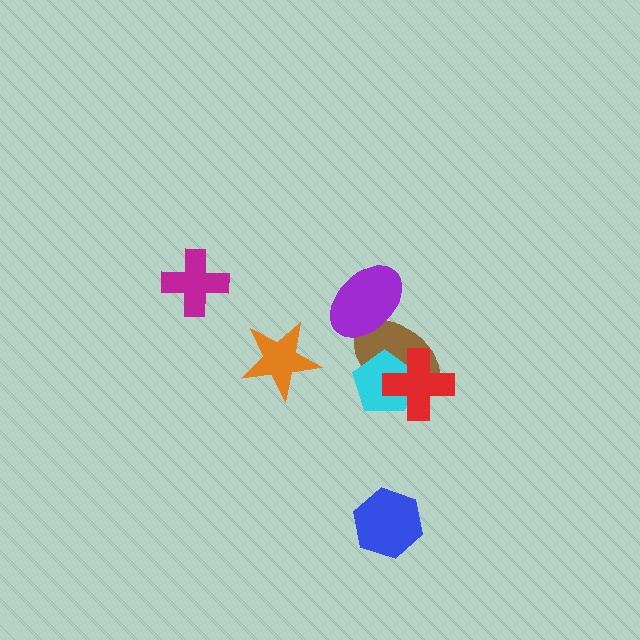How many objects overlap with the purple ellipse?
1 object overlaps with the purple ellipse.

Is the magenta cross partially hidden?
No, no other shape covers it.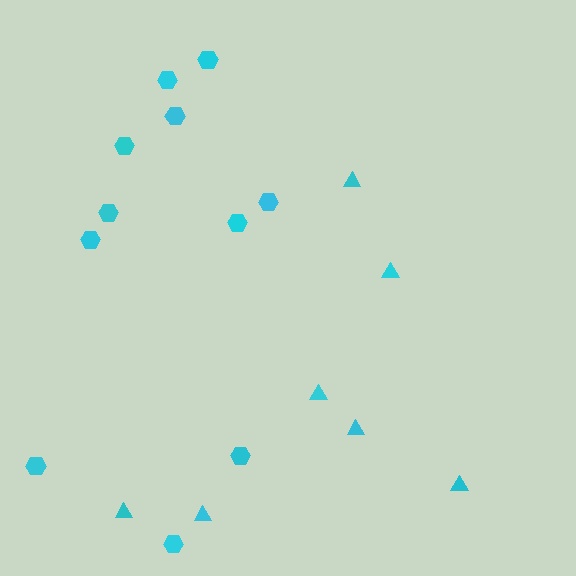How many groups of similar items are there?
There are 2 groups: one group of triangles (7) and one group of hexagons (11).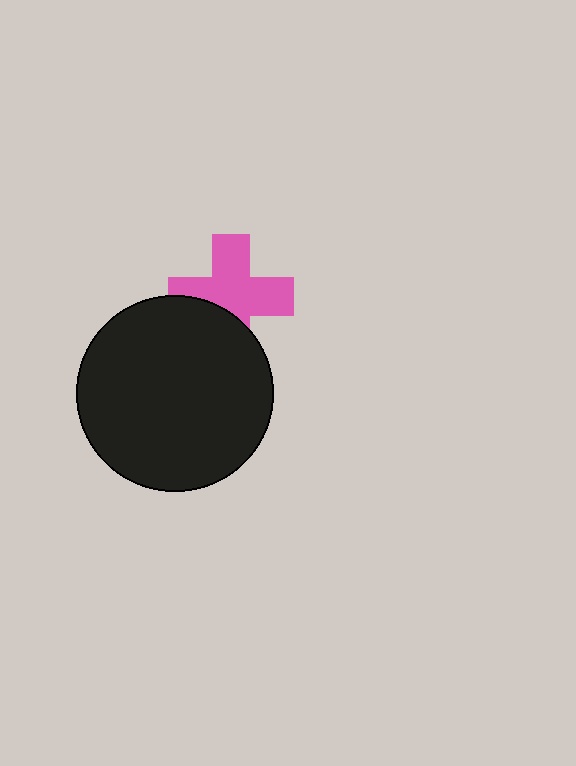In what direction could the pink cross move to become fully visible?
The pink cross could move up. That would shift it out from behind the black circle entirely.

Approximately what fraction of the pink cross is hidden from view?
Roughly 32% of the pink cross is hidden behind the black circle.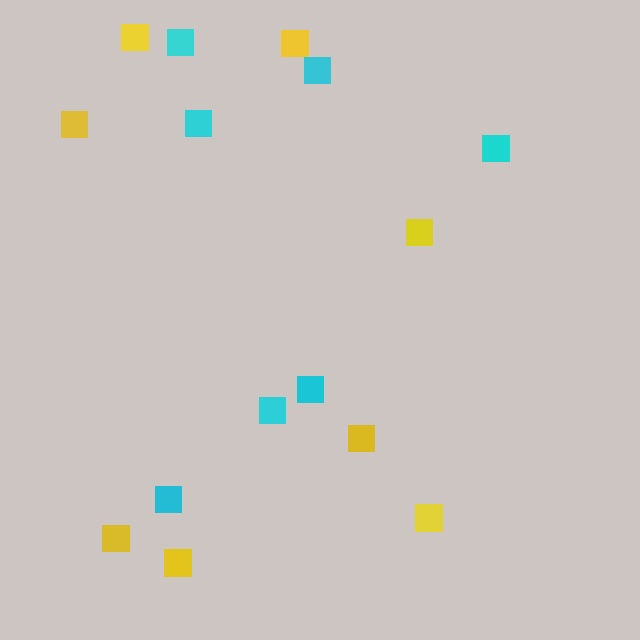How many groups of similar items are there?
There are 2 groups: one group of yellow squares (8) and one group of cyan squares (7).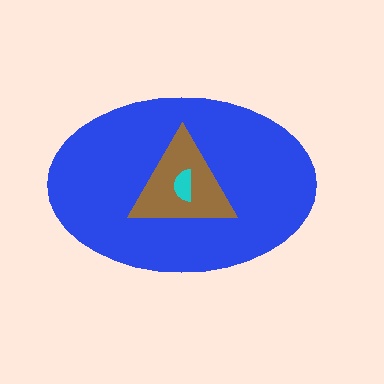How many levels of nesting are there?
3.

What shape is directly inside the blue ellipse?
The brown triangle.